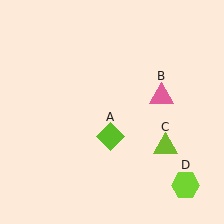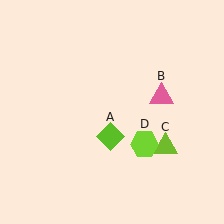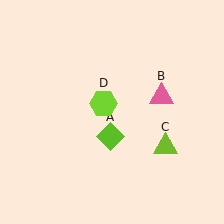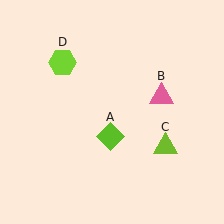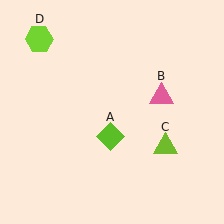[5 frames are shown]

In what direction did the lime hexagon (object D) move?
The lime hexagon (object D) moved up and to the left.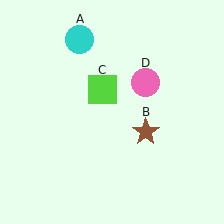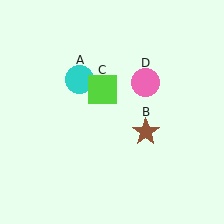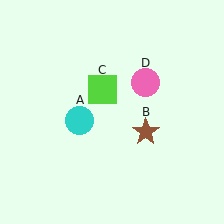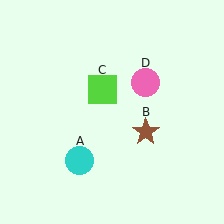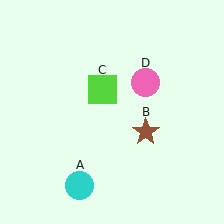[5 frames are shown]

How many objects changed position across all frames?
1 object changed position: cyan circle (object A).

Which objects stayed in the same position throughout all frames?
Brown star (object B) and lime square (object C) and pink circle (object D) remained stationary.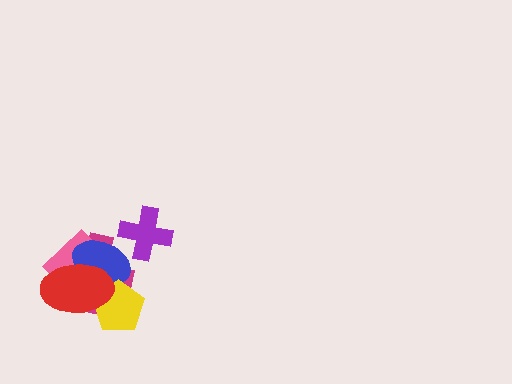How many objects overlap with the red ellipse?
4 objects overlap with the red ellipse.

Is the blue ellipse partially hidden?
Yes, it is partially covered by another shape.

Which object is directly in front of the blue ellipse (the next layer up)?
The yellow pentagon is directly in front of the blue ellipse.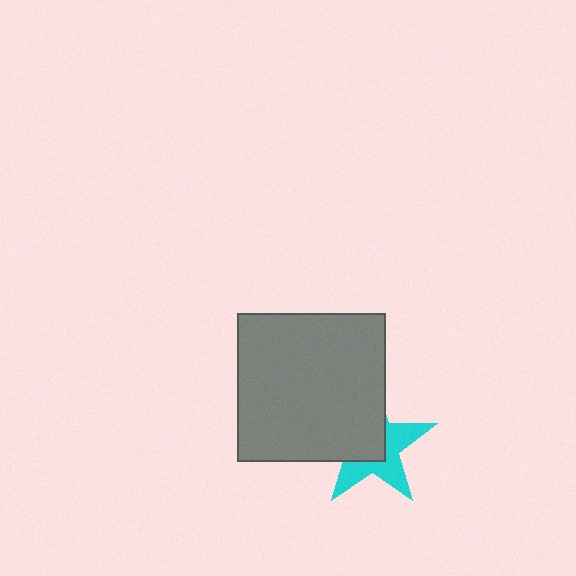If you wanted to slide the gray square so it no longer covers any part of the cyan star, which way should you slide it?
Slide it toward the upper-left — that is the most direct way to separate the two shapes.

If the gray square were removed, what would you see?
You would see the complete cyan star.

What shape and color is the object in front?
The object in front is a gray square.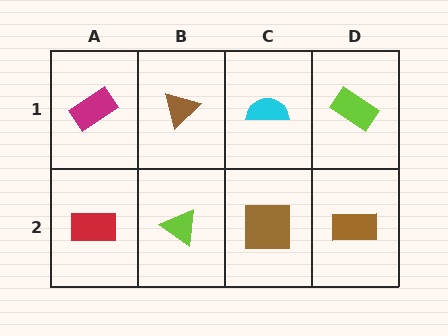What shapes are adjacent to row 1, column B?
A lime triangle (row 2, column B), a magenta rectangle (row 1, column A), a cyan semicircle (row 1, column C).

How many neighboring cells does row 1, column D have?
2.